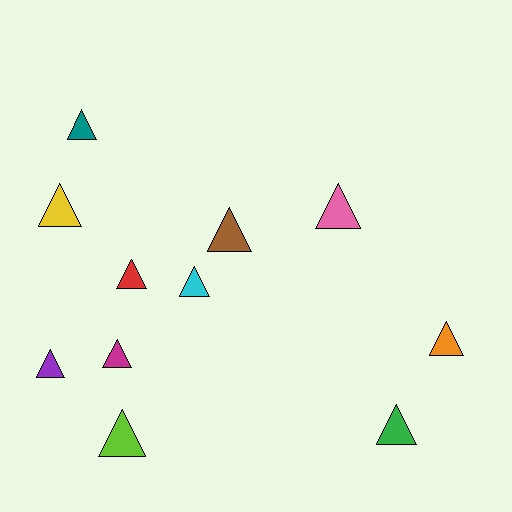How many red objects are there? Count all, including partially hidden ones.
There is 1 red object.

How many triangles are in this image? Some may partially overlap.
There are 11 triangles.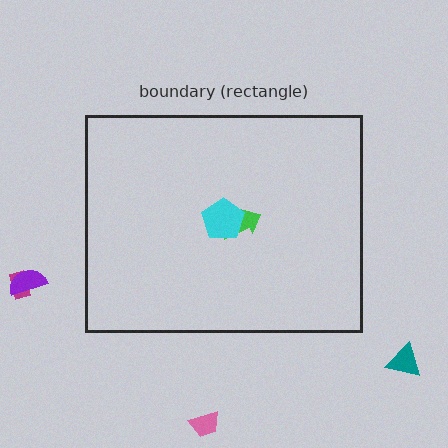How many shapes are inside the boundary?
2 inside, 4 outside.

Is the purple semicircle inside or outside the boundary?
Outside.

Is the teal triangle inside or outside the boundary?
Outside.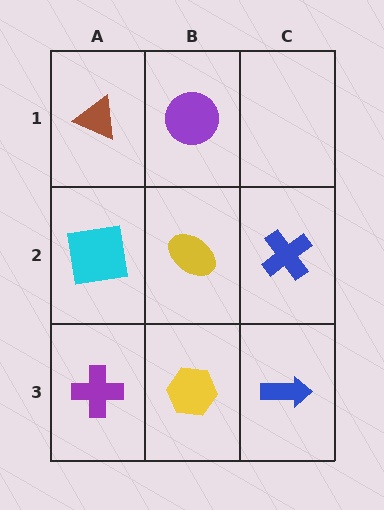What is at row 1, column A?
A brown triangle.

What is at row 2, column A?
A cyan square.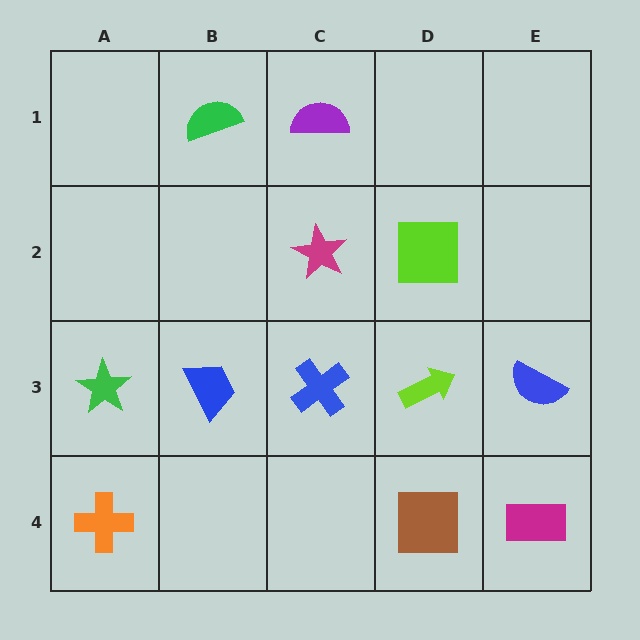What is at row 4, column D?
A brown square.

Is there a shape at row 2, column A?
No, that cell is empty.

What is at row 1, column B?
A green semicircle.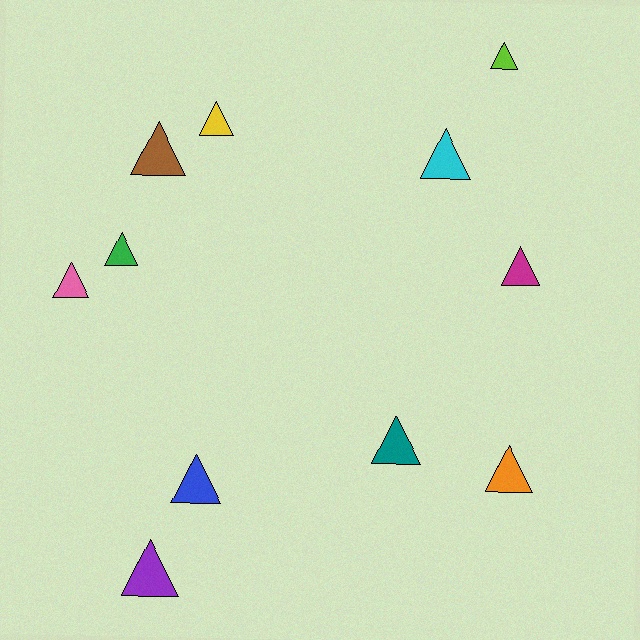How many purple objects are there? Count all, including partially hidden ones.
There is 1 purple object.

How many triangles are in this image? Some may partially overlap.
There are 11 triangles.